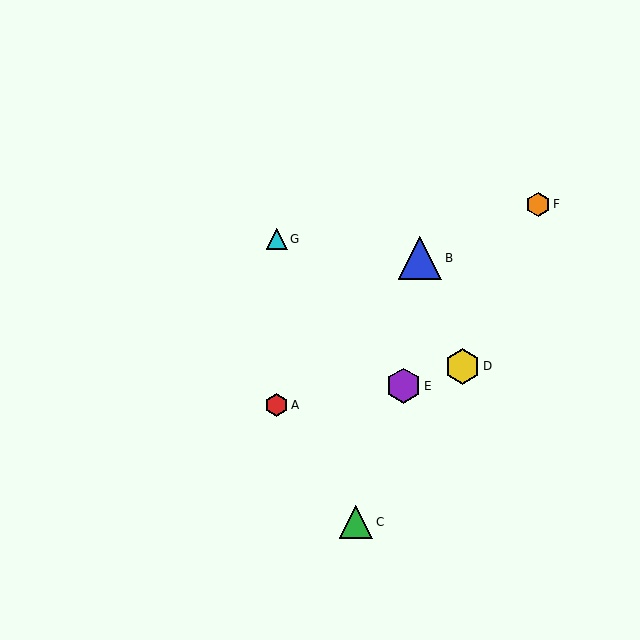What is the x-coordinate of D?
Object D is at x≈463.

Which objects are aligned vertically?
Objects A, G are aligned vertically.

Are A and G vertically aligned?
Yes, both are at x≈277.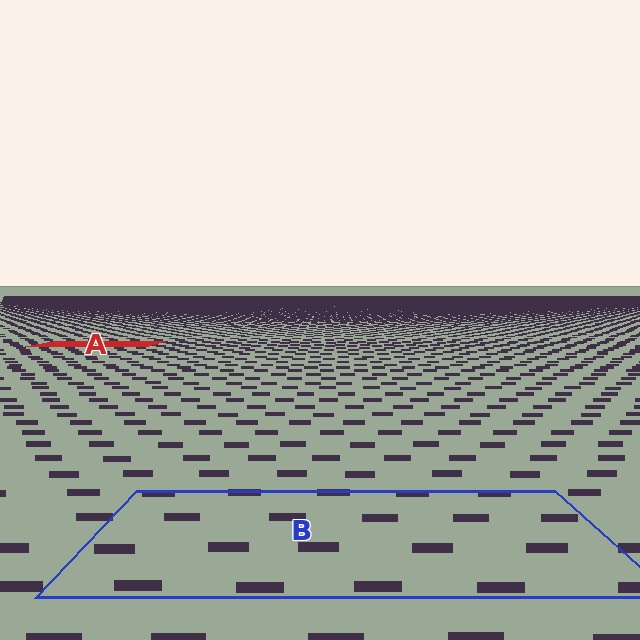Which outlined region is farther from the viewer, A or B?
Region A is farther from the viewer — the texture elements inside it appear smaller and more densely packed.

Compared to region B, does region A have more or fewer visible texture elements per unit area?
Region A has more texture elements per unit area — they are packed more densely because it is farther away.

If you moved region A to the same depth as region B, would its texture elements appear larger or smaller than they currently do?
They would appear larger. At a closer depth, the same texture elements are projected at a bigger on-screen size.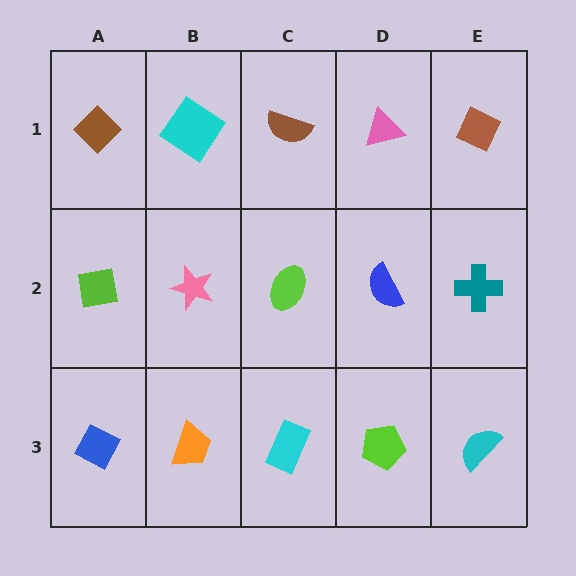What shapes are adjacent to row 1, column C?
A lime ellipse (row 2, column C), a cyan diamond (row 1, column B), a pink triangle (row 1, column D).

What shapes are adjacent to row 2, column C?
A brown semicircle (row 1, column C), a cyan rectangle (row 3, column C), a pink star (row 2, column B), a blue semicircle (row 2, column D).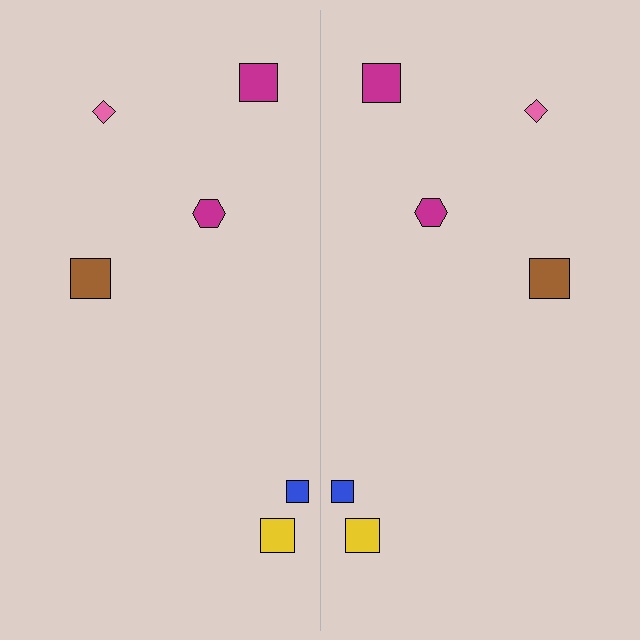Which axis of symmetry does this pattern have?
The pattern has a vertical axis of symmetry running through the center of the image.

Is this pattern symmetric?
Yes, this pattern has bilateral (reflection) symmetry.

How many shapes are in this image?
There are 12 shapes in this image.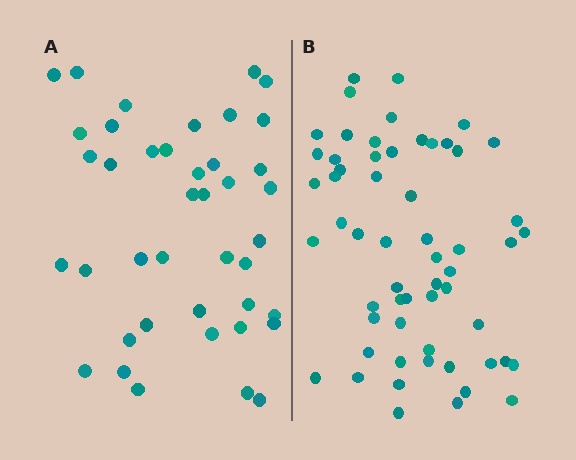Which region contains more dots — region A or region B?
Region B (the right region) has more dots.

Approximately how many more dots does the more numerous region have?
Region B has approximately 15 more dots than region A.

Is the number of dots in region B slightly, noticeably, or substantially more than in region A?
Region B has noticeably more, but not dramatically so. The ratio is roughly 1.4 to 1.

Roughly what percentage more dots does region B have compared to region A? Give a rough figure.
About 40% more.